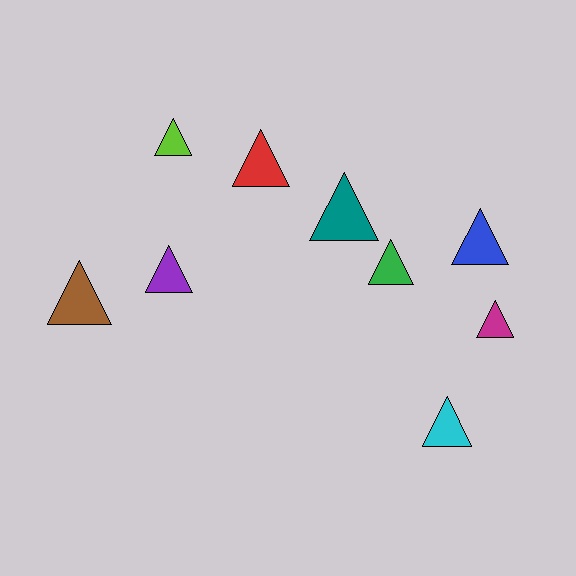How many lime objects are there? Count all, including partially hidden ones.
There is 1 lime object.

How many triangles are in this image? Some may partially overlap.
There are 9 triangles.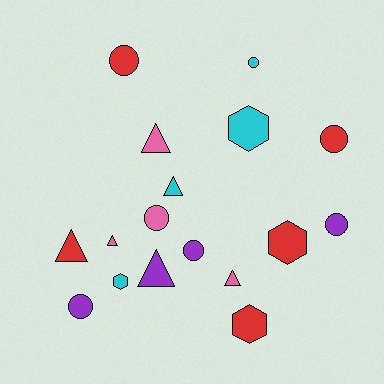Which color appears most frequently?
Red, with 5 objects.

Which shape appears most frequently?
Circle, with 7 objects.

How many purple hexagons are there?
There are no purple hexagons.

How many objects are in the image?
There are 17 objects.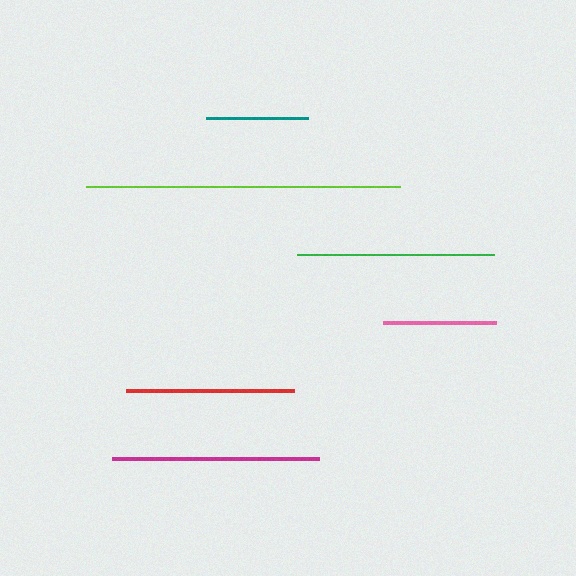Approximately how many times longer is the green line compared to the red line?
The green line is approximately 1.2 times the length of the red line.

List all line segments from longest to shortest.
From longest to shortest: lime, magenta, green, red, pink, teal.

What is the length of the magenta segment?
The magenta segment is approximately 207 pixels long.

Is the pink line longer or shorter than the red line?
The red line is longer than the pink line.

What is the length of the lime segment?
The lime segment is approximately 315 pixels long.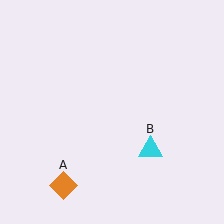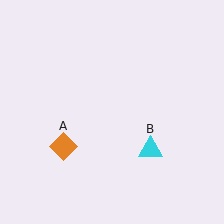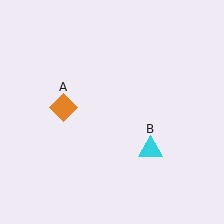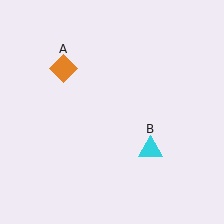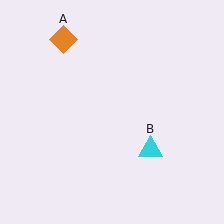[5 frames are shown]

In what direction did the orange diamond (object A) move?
The orange diamond (object A) moved up.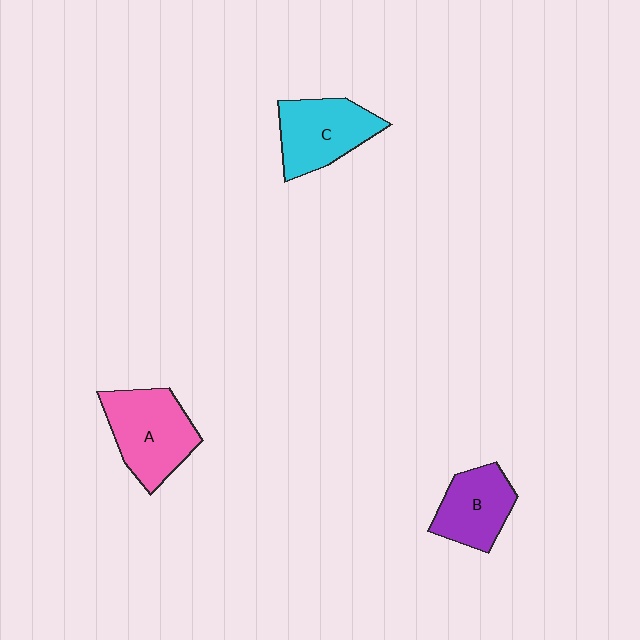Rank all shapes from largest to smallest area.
From largest to smallest: A (pink), C (cyan), B (purple).